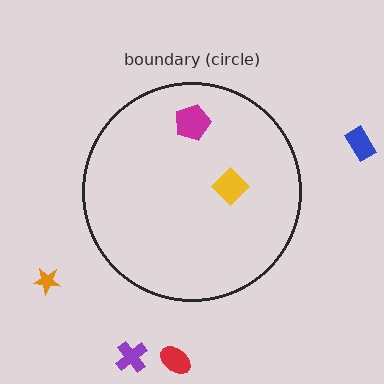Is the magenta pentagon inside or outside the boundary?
Inside.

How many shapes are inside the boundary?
2 inside, 4 outside.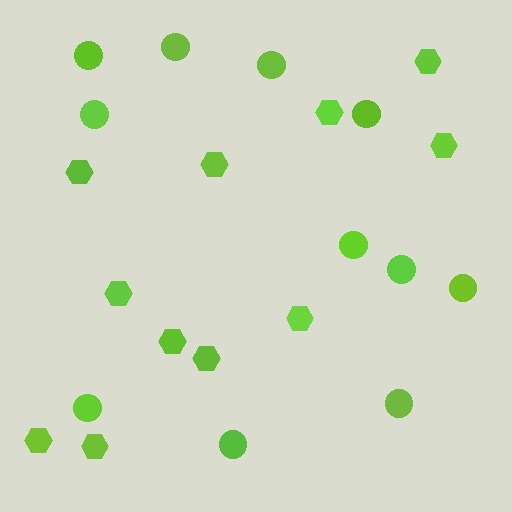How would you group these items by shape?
There are 2 groups: one group of circles (11) and one group of hexagons (11).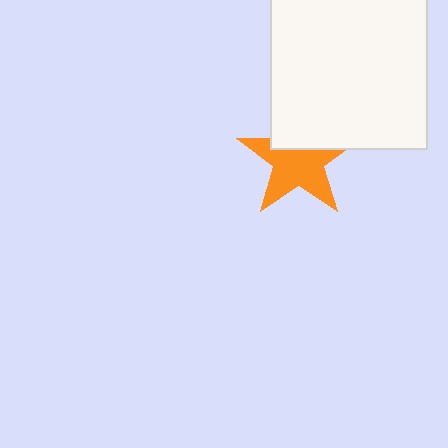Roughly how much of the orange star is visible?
Most of it is visible (roughly 66%).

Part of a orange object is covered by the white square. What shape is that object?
It is a star.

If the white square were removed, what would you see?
You would see the complete orange star.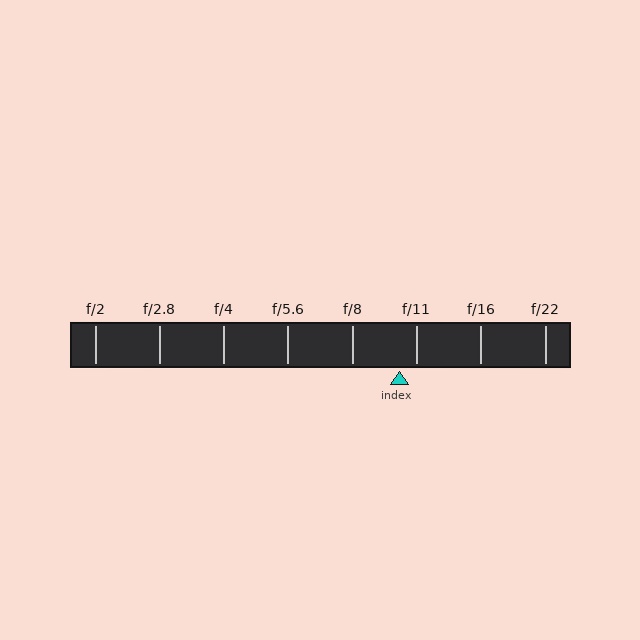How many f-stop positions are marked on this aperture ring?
There are 8 f-stop positions marked.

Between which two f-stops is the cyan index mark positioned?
The index mark is between f/8 and f/11.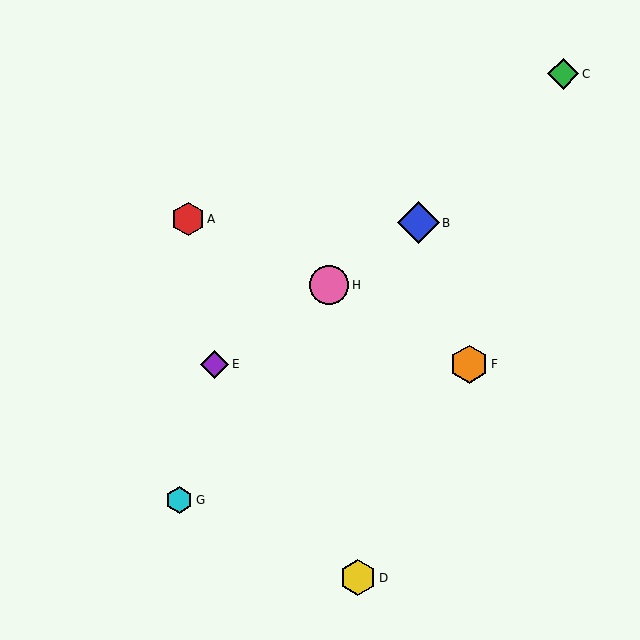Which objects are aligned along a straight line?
Objects B, E, H are aligned along a straight line.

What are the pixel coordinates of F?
Object F is at (469, 364).